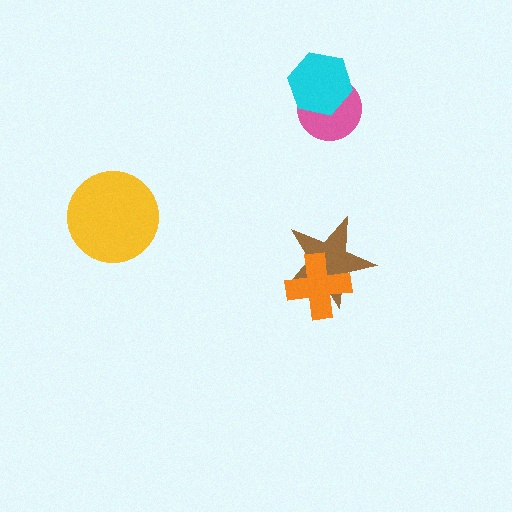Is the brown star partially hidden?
Yes, it is partially covered by another shape.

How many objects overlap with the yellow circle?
0 objects overlap with the yellow circle.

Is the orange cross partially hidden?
No, no other shape covers it.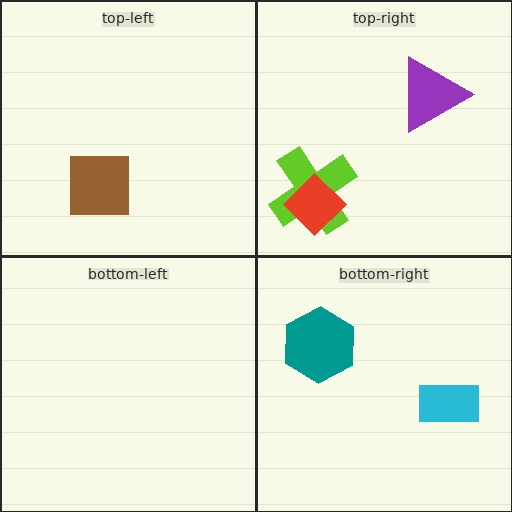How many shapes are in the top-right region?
3.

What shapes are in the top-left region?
The brown square.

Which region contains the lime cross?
The top-right region.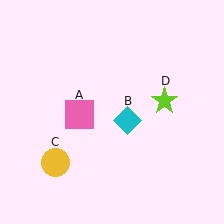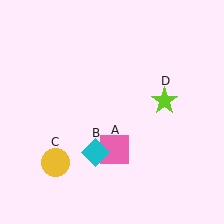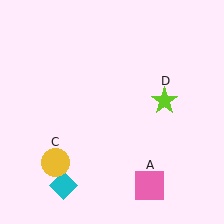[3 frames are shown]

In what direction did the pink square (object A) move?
The pink square (object A) moved down and to the right.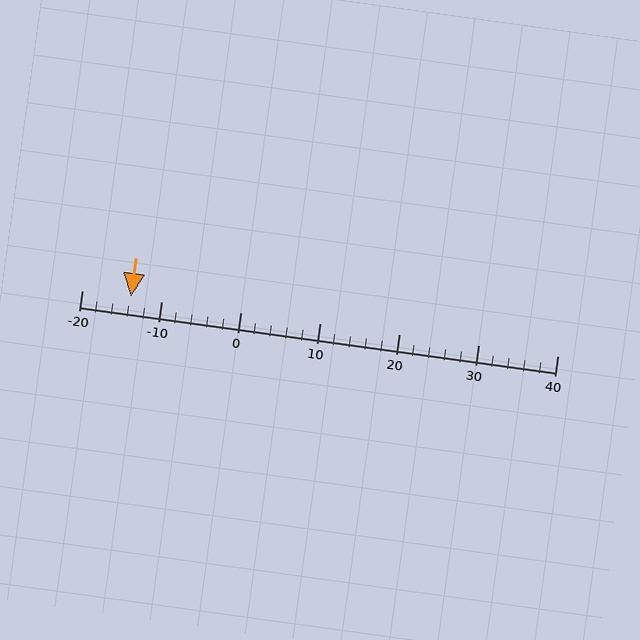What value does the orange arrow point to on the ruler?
The orange arrow points to approximately -14.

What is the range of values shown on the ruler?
The ruler shows values from -20 to 40.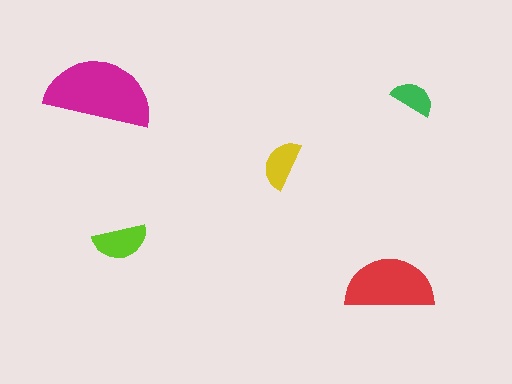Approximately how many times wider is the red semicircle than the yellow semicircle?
About 2 times wider.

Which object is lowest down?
The red semicircle is bottommost.